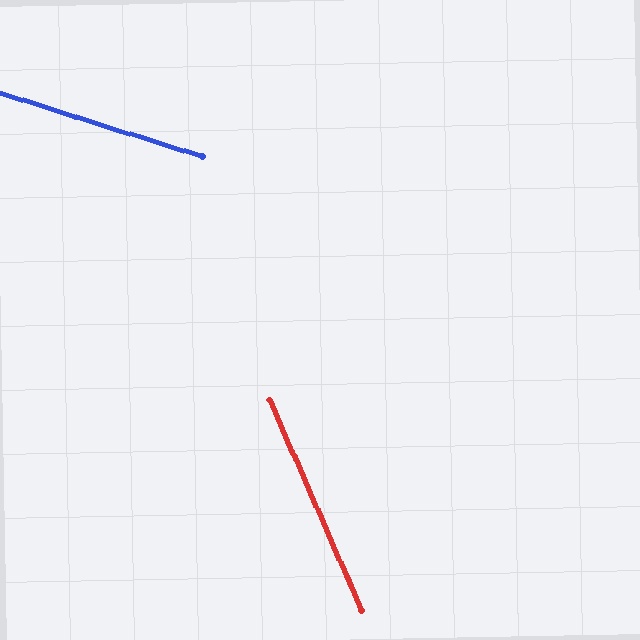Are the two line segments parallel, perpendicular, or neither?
Neither parallel nor perpendicular — they differ by about 49°.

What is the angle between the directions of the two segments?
Approximately 49 degrees.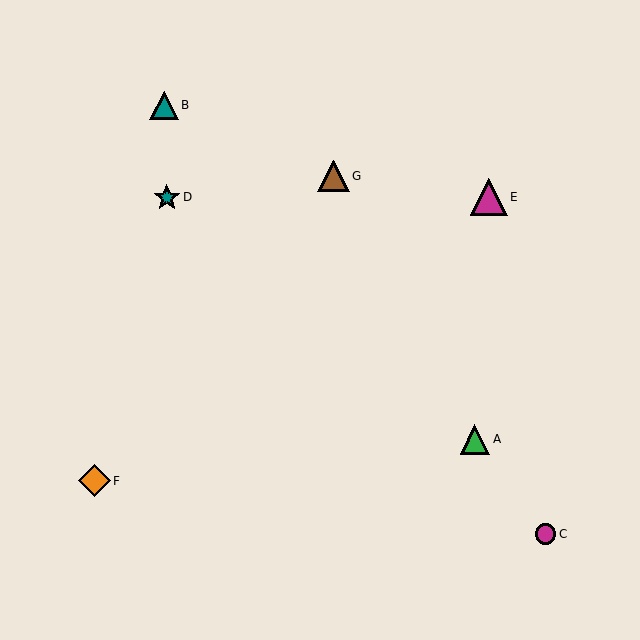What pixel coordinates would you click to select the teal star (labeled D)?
Click at (167, 197) to select the teal star D.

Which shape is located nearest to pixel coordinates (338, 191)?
The brown triangle (labeled G) at (333, 176) is nearest to that location.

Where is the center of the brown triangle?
The center of the brown triangle is at (333, 176).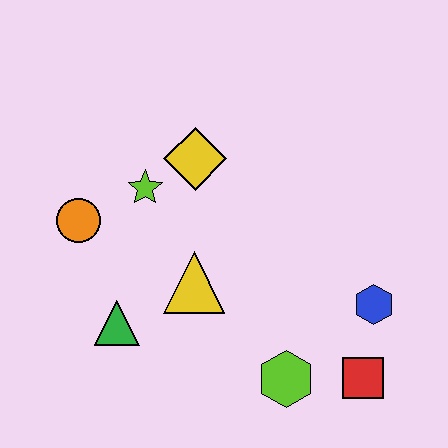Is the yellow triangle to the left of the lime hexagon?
Yes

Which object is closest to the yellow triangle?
The green triangle is closest to the yellow triangle.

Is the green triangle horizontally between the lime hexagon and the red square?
No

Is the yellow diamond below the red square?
No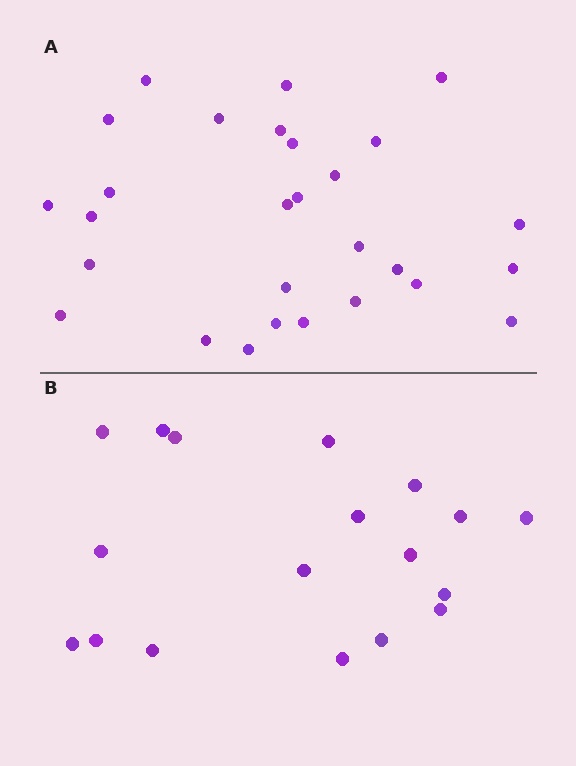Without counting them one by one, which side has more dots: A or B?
Region A (the top region) has more dots.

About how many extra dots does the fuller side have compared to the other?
Region A has roughly 10 or so more dots than region B.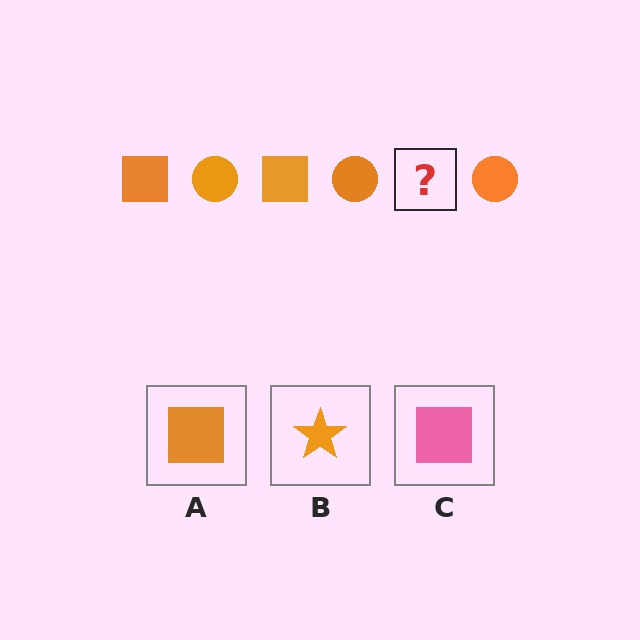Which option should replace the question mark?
Option A.